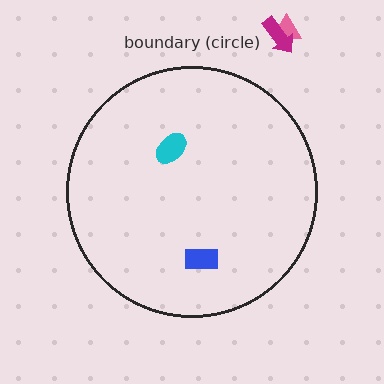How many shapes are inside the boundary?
2 inside, 2 outside.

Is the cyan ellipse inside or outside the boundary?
Inside.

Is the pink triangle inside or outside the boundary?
Outside.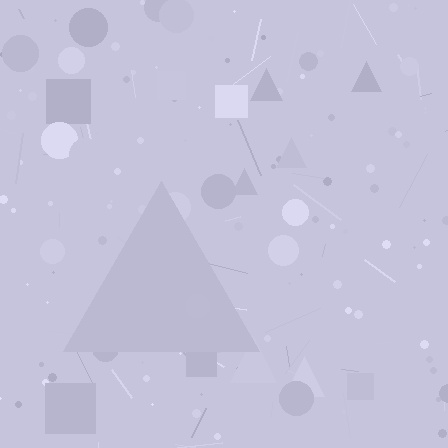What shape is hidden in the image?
A triangle is hidden in the image.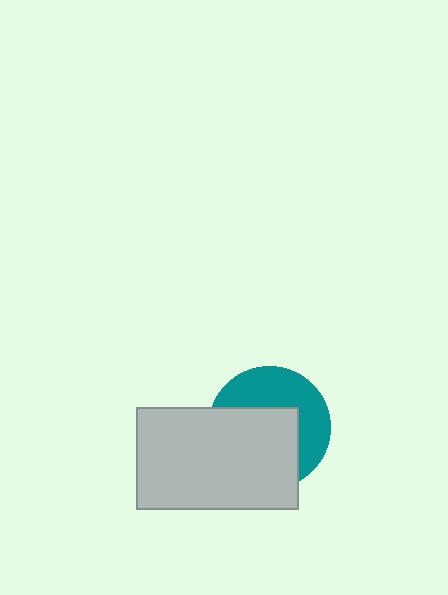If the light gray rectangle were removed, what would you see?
You would see the complete teal circle.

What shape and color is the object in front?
The object in front is a light gray rectangle.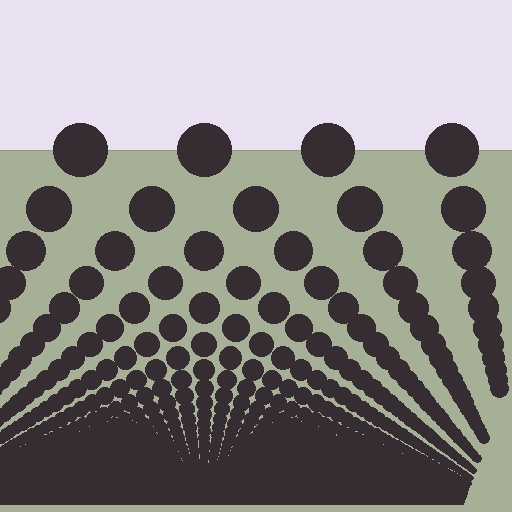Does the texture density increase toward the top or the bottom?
Density increases toward the bottom.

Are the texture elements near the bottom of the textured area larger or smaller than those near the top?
Smaller. The gradient is inverted — elements near the bottom are smaller and denser.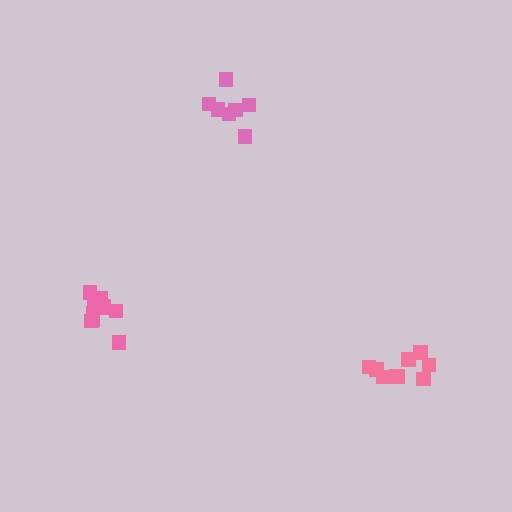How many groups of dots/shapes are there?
There are 3 groups.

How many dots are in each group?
Group 1: 10 dots, Group 2: 7 dots, Group 3: 9 dots (26 total).